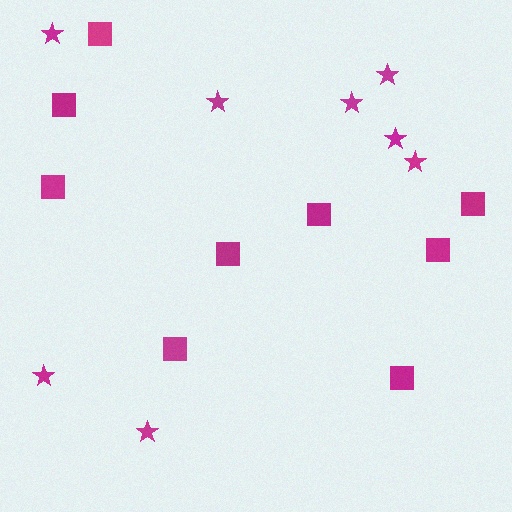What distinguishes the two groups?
There are 2 groups: one group of squares (9) and one group of stars (8).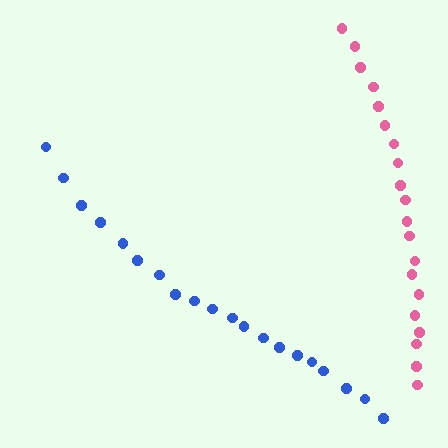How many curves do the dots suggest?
There are 2 distinct paths.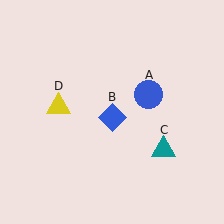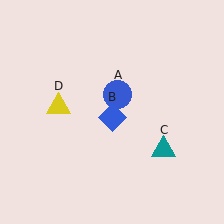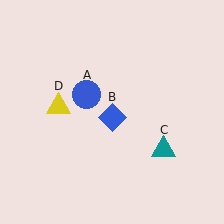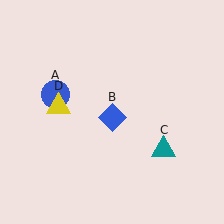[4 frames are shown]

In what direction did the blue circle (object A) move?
The blue circle (object A) moved left.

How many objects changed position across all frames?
1 object changed position: blue circle (object A).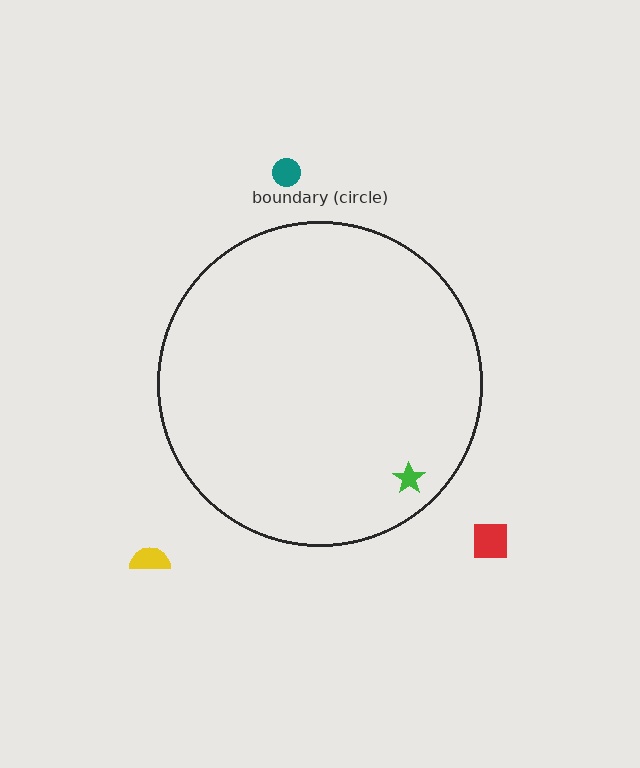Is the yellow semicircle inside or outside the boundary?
Outside.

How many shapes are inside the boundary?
1 inside, 3 outside.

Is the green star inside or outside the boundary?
Inside.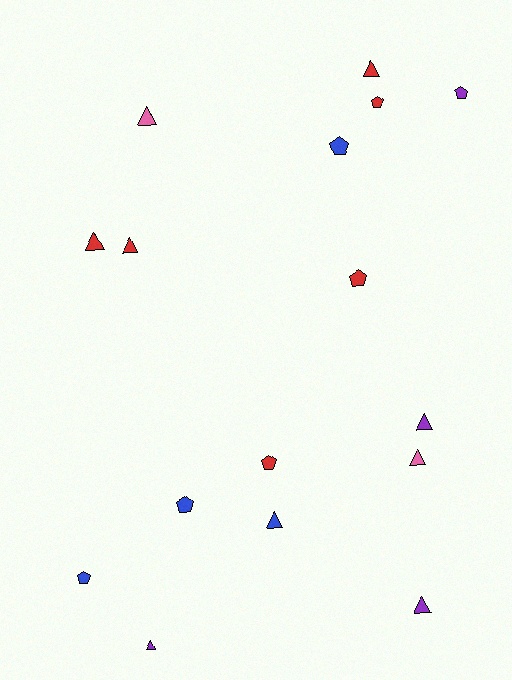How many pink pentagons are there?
There are no pink pentagons.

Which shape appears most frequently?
Triangle, with 9 objects.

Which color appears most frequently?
Red, with 6 objects.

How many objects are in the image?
There are 16 objects.